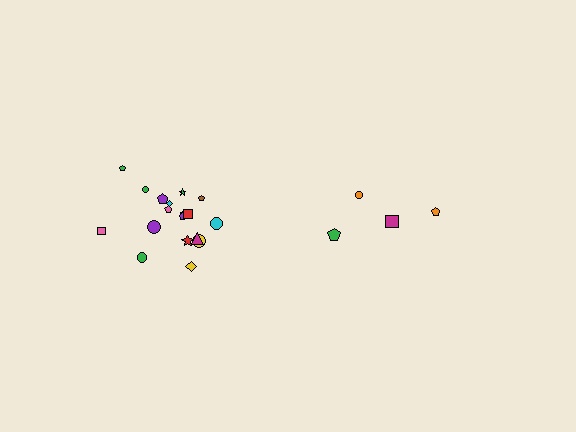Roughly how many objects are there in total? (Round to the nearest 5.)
Roughly 20 objects in total.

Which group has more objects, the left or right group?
The left group.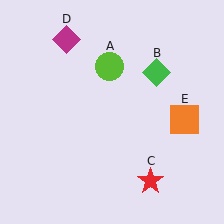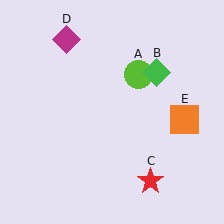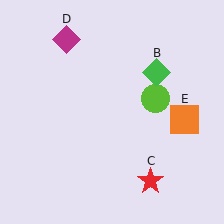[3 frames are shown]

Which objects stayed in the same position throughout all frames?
Green diamond (object B) and red star (object C) and magenta diamond (object D) and orange square (object E) remained stationary.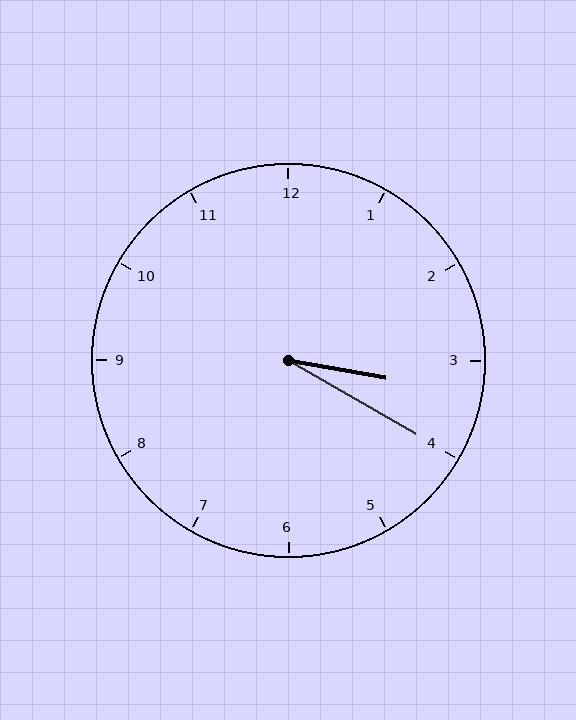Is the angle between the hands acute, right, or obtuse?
It is acute.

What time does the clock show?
3:20.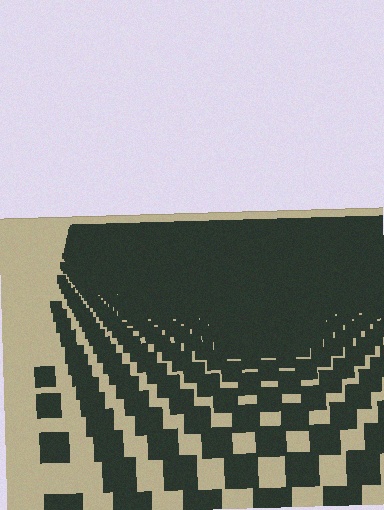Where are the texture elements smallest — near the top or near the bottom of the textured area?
Near the top.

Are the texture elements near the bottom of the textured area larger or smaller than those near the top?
Larger. Near the bottom, elements are closer to the viewer and appear at a bigger on-screen size.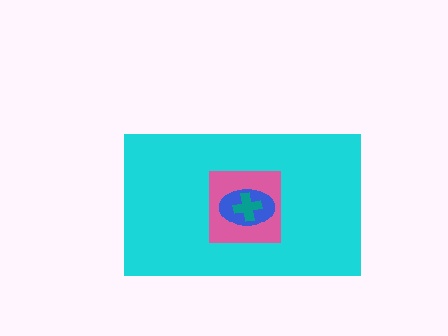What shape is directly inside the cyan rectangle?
The pink square.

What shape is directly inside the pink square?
The blue ellipse.